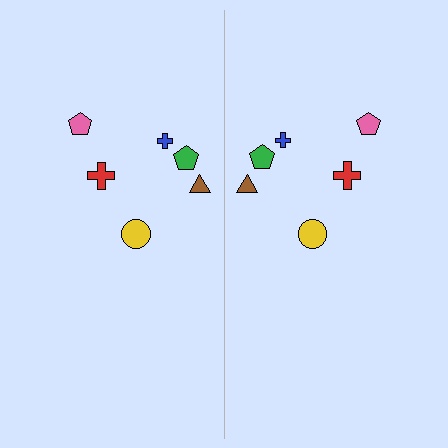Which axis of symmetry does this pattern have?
The pattern has a vertical axis of symmetry running through the center of the image.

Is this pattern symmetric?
Yes, this pattern has bilateral (reflection) symmetry.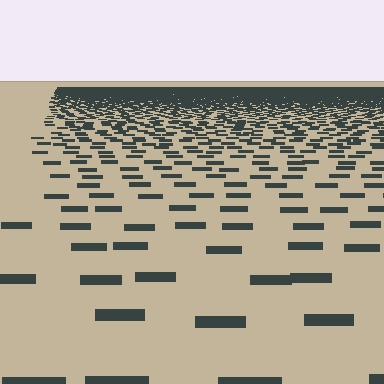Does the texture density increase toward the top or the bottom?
Density increases toward the top.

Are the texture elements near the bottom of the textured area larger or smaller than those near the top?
Larger. Near the bottom, elements are closer to the viewer and appear at a bigger on-screen size.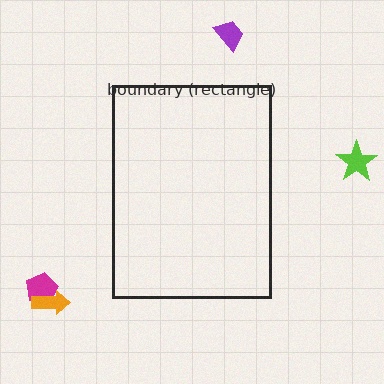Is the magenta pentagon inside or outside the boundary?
Outside.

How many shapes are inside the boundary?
0 inside, 4 outside.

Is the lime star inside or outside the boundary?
Outside.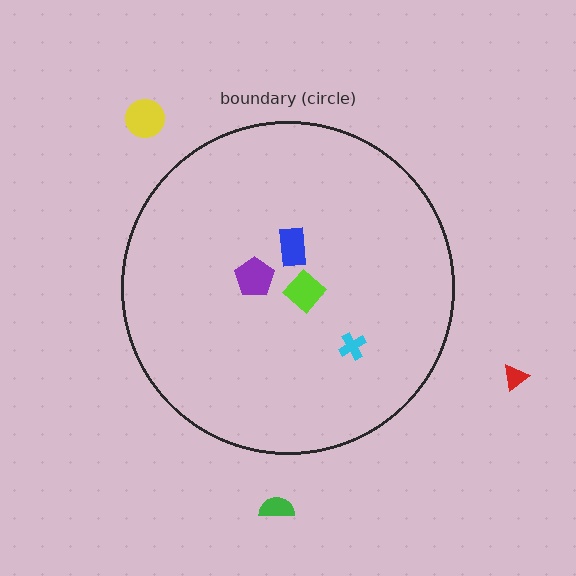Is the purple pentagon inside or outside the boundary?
Inside.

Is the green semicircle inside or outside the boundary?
Outside.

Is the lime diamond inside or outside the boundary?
Inside.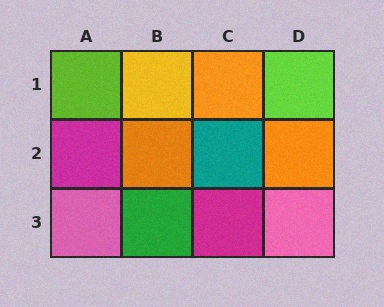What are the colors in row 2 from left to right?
Magenta, orange, teal, orange.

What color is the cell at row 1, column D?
Lime.